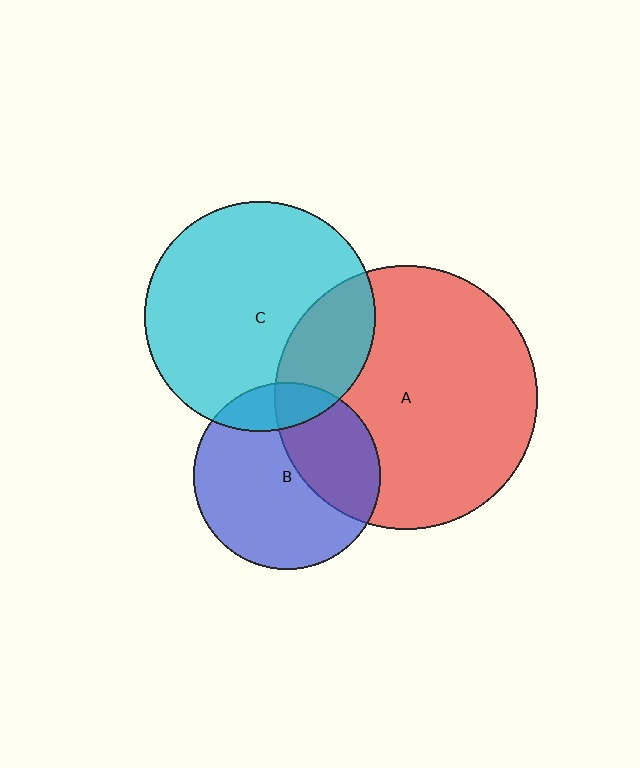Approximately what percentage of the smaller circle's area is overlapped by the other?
Approximately 15%.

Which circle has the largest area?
Circle A (red).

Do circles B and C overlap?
Yes.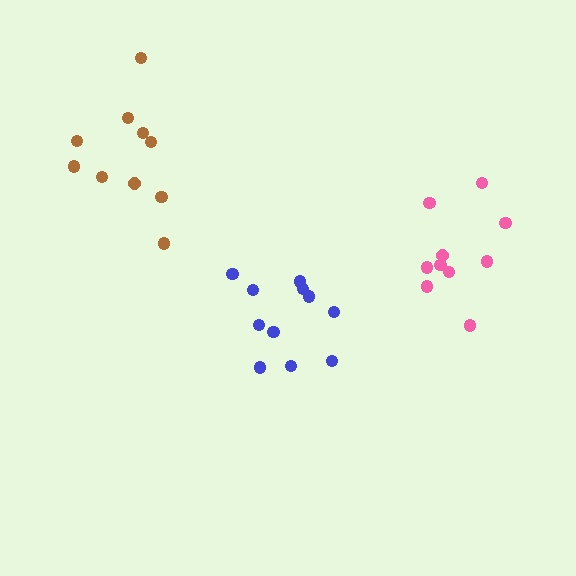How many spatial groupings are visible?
There are 3 spatial groupings.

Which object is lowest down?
The blue cluster is bottommost.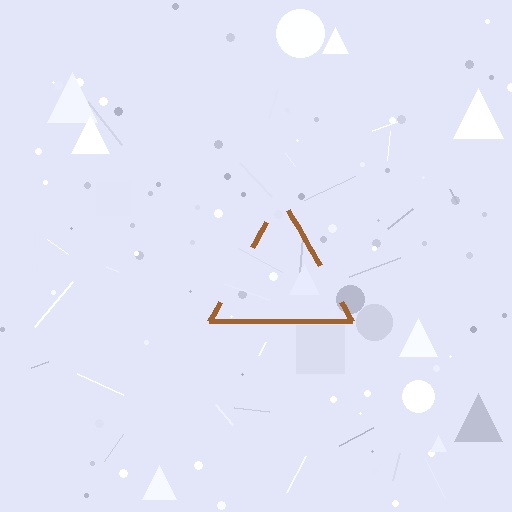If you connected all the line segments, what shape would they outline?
They would outline a triangle.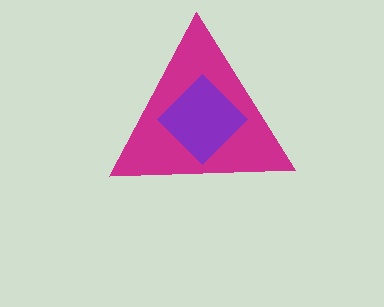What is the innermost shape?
The purple diamond.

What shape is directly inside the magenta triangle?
The purple diamond.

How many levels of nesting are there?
2.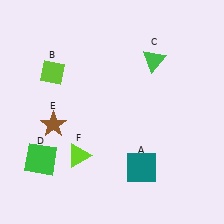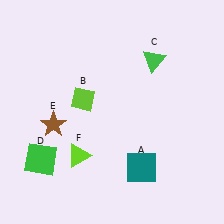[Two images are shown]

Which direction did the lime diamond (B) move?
The lime diamond (B) moved right.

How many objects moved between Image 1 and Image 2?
1 object moved between the two images.